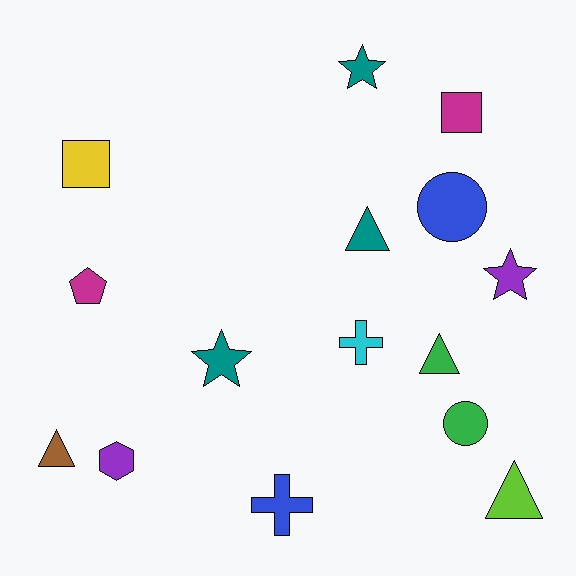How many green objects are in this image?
There are 2 green objects.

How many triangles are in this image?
There are 4 triangles.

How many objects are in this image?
There are 15 objects.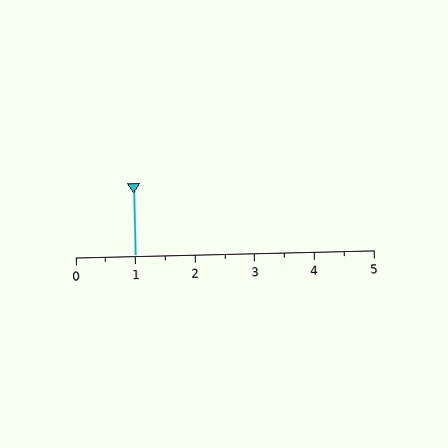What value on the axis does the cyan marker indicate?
The marker indicates approximately 1.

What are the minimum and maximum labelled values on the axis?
The axis runs from 0 to 5.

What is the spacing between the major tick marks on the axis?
The major ticks are spaced 1 apart.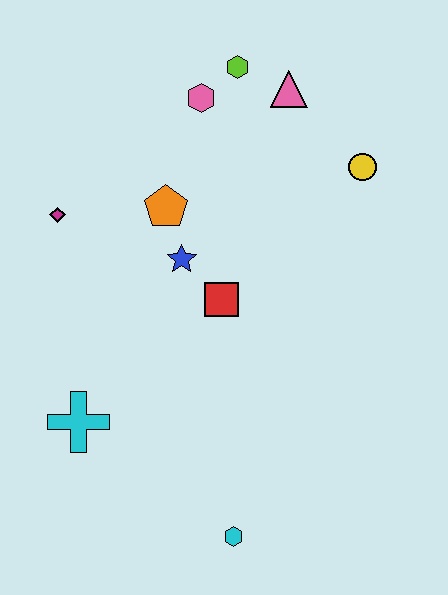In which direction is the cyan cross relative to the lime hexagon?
The cyan cross is below the lime hexagon.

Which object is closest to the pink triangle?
The lime hexagon is closest to the pink triangle.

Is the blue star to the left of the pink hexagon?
Yes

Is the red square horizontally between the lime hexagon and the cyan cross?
Yes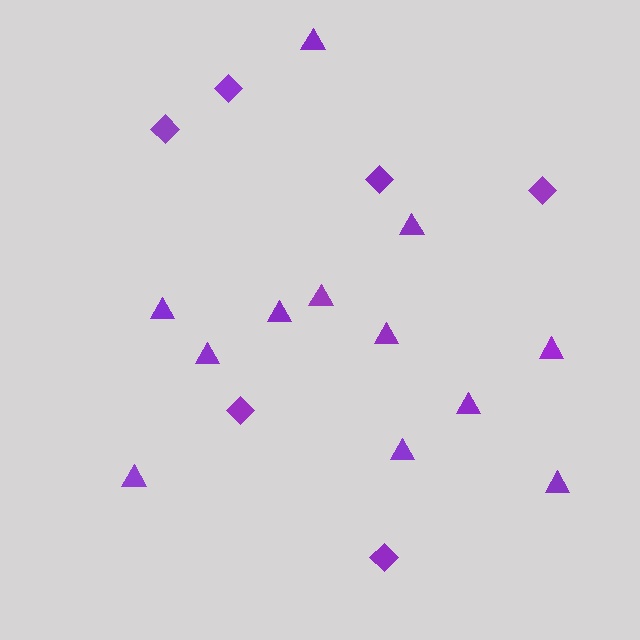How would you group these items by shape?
There are 2 groups: one group of diamonds (6) and one group of triangles (12).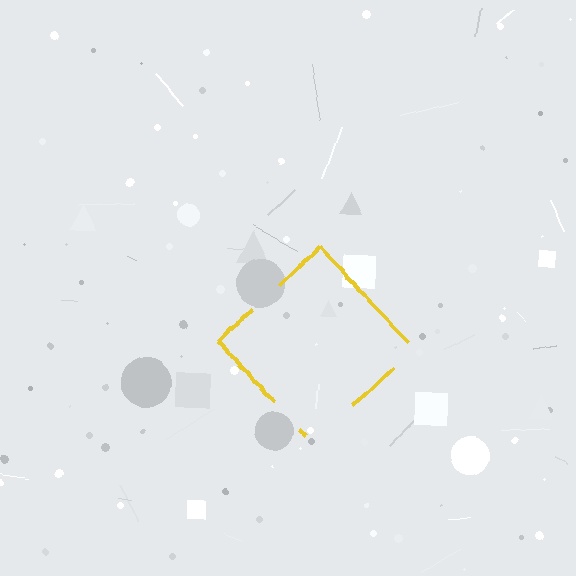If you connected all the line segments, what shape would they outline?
They would outline a diamond.